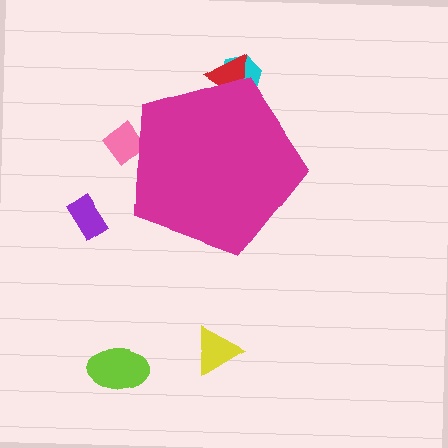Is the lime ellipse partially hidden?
No, the lime ellipse is fully visible.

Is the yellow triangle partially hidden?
No, the yellow triangle is fully visible.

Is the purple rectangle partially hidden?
No, the purple rectangle is fully visible.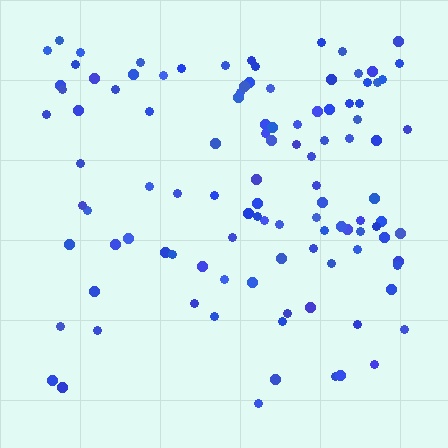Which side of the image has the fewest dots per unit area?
The bottom.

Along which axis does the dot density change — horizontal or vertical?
Vertical.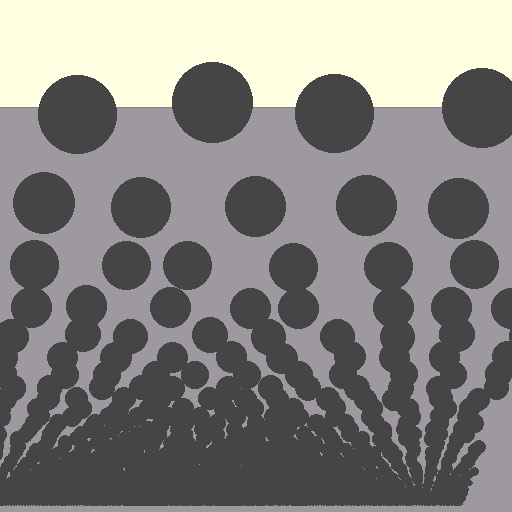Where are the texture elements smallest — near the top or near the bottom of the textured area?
Near the bottom.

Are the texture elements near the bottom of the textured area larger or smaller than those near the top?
Smaller. The gradient is inverted — elements near the bottom are smaller and denser.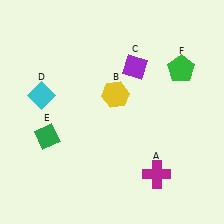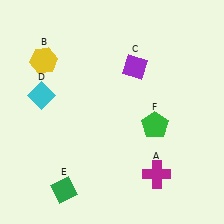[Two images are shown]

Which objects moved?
The objects that moved are: the yellow hexagon (B), the green diamond (E), the green pentagon (F).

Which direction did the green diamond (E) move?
The green diamond (E) moved down.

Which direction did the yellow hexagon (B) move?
The yellow hexagon (B) moved left.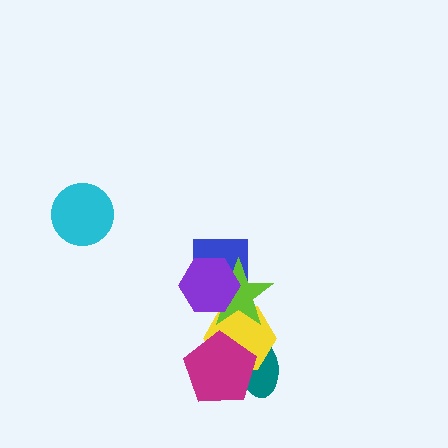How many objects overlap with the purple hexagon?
2 objects overlap with the purple hexagon.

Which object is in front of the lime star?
The purple hexagon is in front of the lime star.